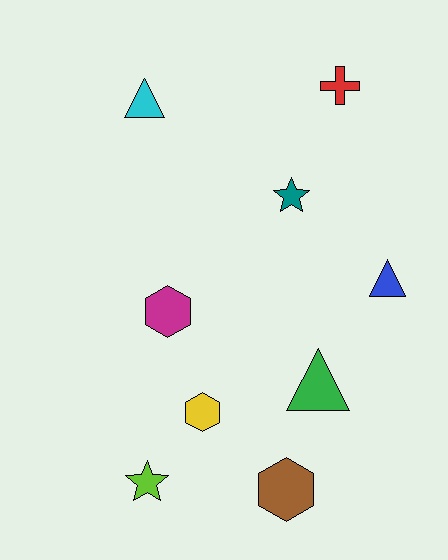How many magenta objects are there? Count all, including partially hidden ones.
There is 1 magenta object.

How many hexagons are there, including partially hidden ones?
There are 3 hexagons.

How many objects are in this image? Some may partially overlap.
There are 9 objects.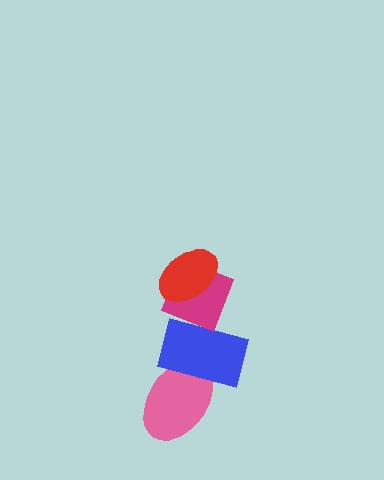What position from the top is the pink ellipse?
The pink ellipse is 4th from the top.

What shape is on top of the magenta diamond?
The red ellipse is on top of the magenta diamond.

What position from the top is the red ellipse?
The red ellipse is 1st from the top.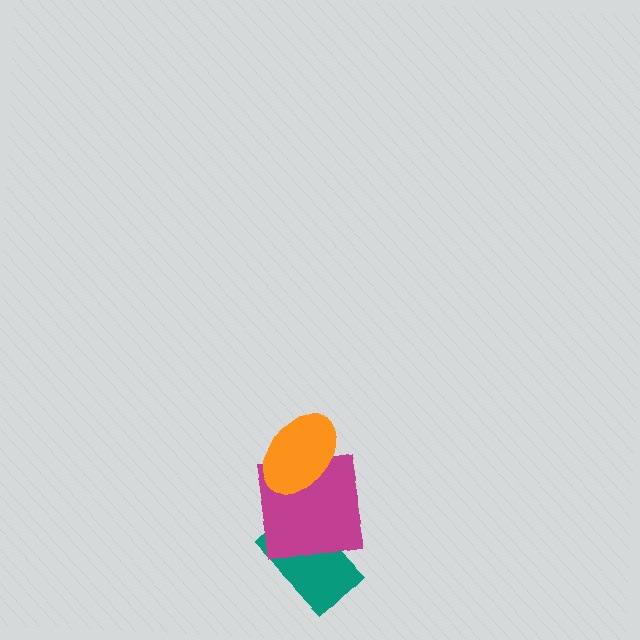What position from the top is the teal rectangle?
The teal rectangle is 3rd from the top.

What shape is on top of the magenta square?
The orange ellipse is on top of the magenta square.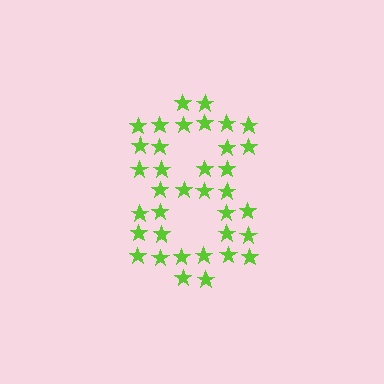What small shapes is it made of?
It is made of small stars.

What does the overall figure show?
The overall figure shows the digit 8.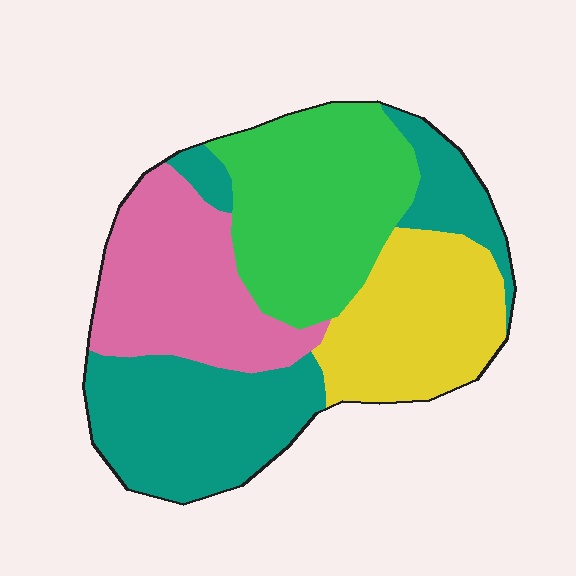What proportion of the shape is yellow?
Yellow takes up about one fifth (1/5) of the shape.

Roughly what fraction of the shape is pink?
Pink covers roughly 20% of the shape.